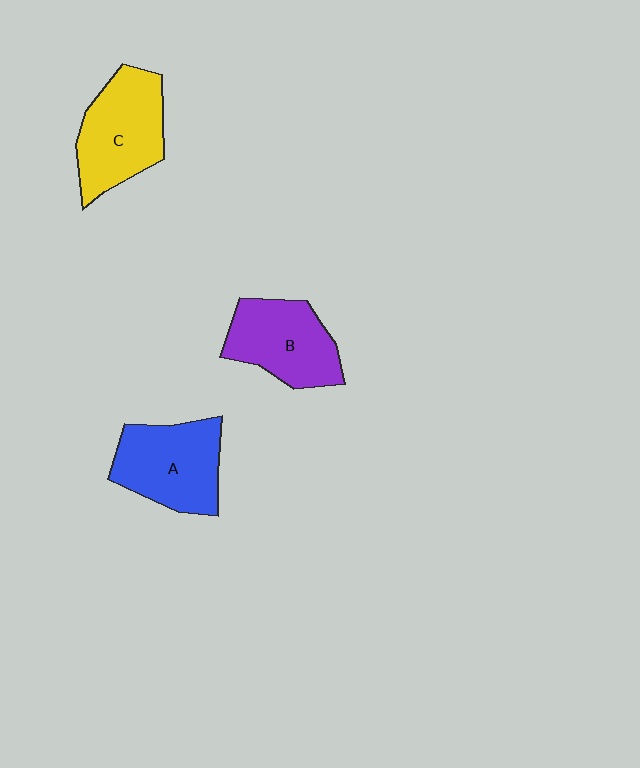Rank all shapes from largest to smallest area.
From largest to smallest: C (yellow), A (blue), B (purple).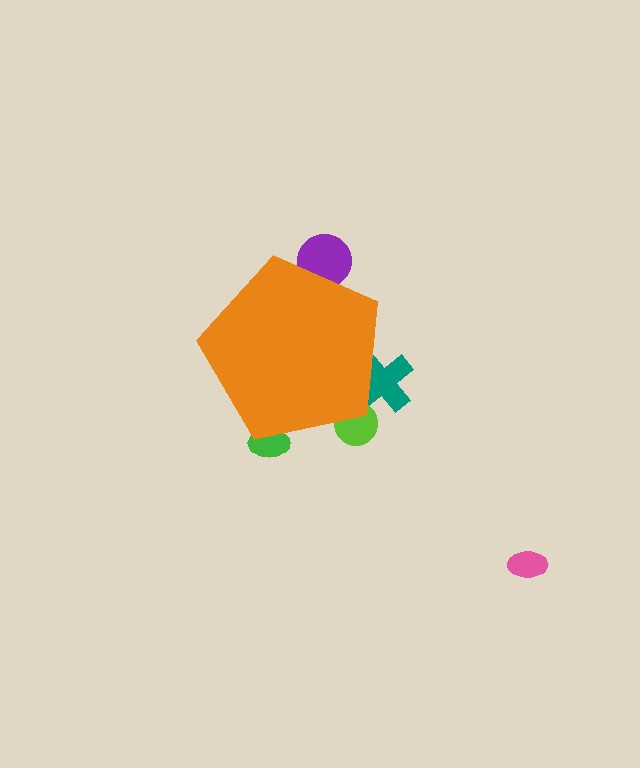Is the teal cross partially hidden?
Yes, the teal cross is partially hidden behind the orange pentagon.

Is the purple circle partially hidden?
Yes, the purple circle is partially hidden behind the orange pentagon.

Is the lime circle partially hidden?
Yes, the lime circle is partially hidden behind the orange pentagon.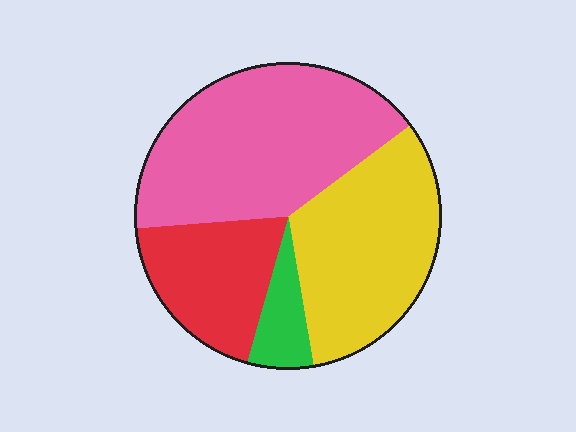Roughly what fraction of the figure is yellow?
Yellow covers around 30% of the figure.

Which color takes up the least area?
Green, at roughly 5%.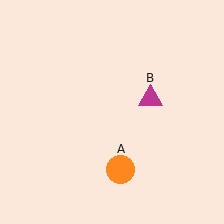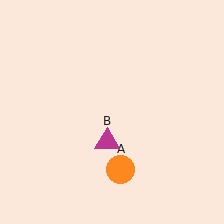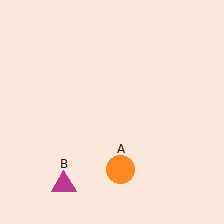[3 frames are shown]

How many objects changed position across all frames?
1 object changed position: magenta triangle (object B).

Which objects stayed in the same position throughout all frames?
Orange circle (object A) remained stationary.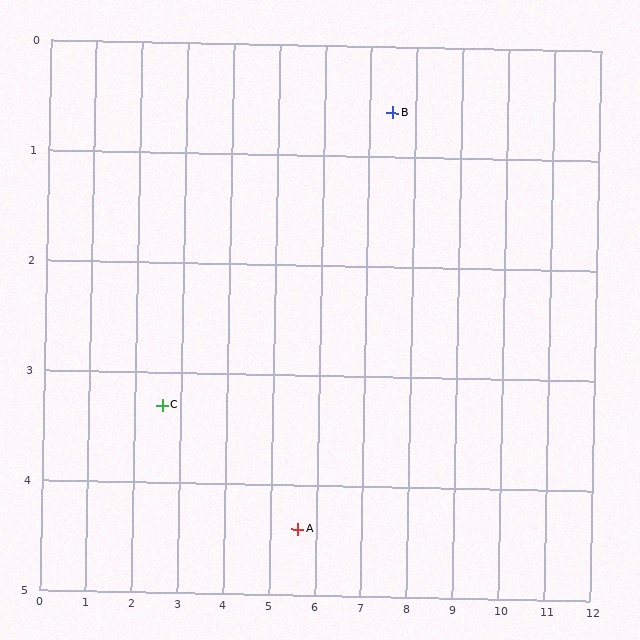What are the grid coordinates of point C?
Point C is at approximately (2.6, 3.3).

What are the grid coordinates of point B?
Point B is at approximately (7.5, 0.6).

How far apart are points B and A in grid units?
Points B and A are about 4.2 grid units apart.